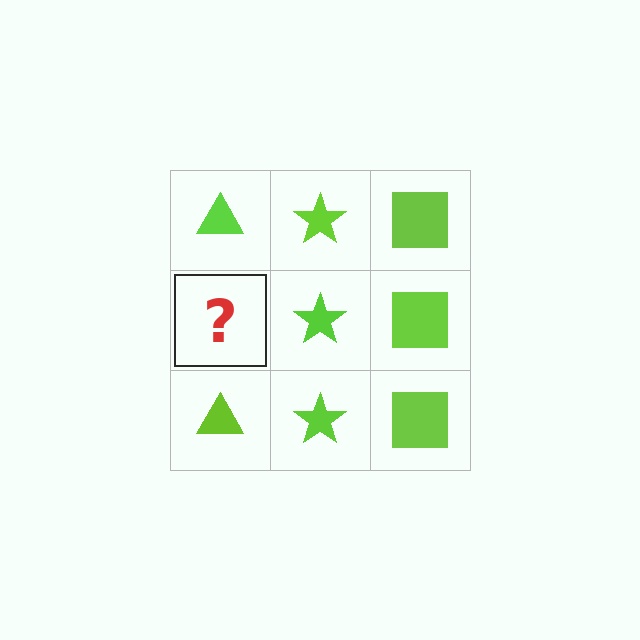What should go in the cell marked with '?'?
The missing cell should contain a lime triangle.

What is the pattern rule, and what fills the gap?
The rule is that each column has a consistent shape. The gap should be filled with a lime triangle.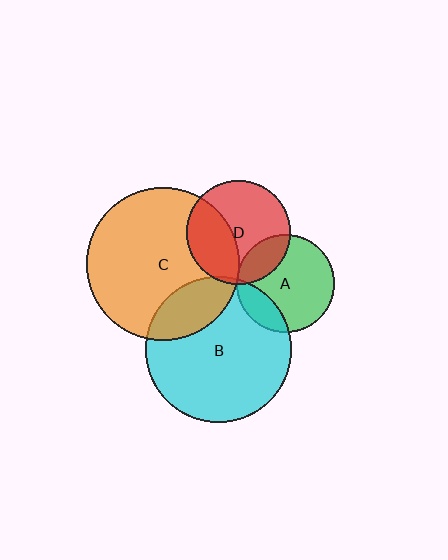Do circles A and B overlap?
Yes.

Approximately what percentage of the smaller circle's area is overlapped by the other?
Approximately 20%.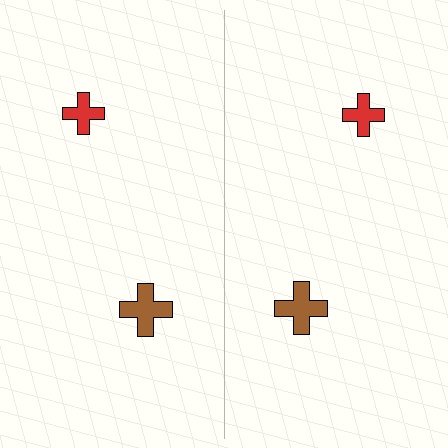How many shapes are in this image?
There are 4 shapes in this image.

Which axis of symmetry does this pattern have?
The pattern has a vertical axis of symmetry running through the center of the image.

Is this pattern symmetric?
Yes, this pattern has bilateral (reflection) symmetry.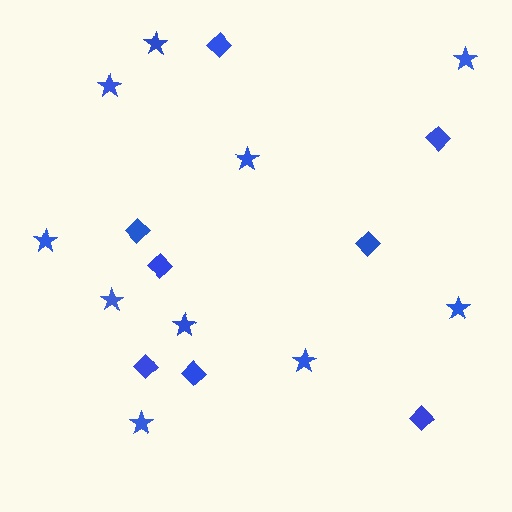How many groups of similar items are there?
There are 2 groups: one group of stars (10) and one group of diamonds (8).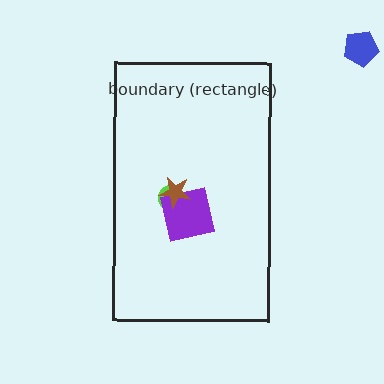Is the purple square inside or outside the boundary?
Inside.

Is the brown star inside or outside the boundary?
Inside.